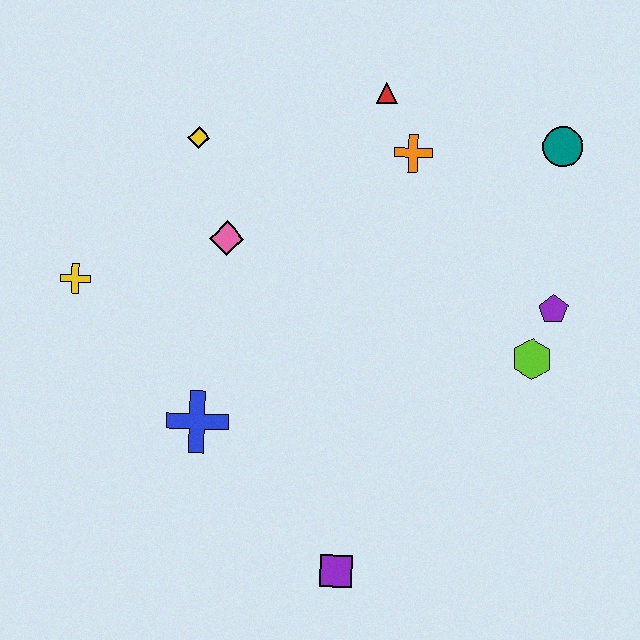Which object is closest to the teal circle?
The orange cross is closest to the teal circle.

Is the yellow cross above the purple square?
Yes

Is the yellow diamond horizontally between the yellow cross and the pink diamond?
Yes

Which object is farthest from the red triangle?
The purple square is farthest from the red triangle.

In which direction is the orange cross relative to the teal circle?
The orange cross is to the left of the teal circle.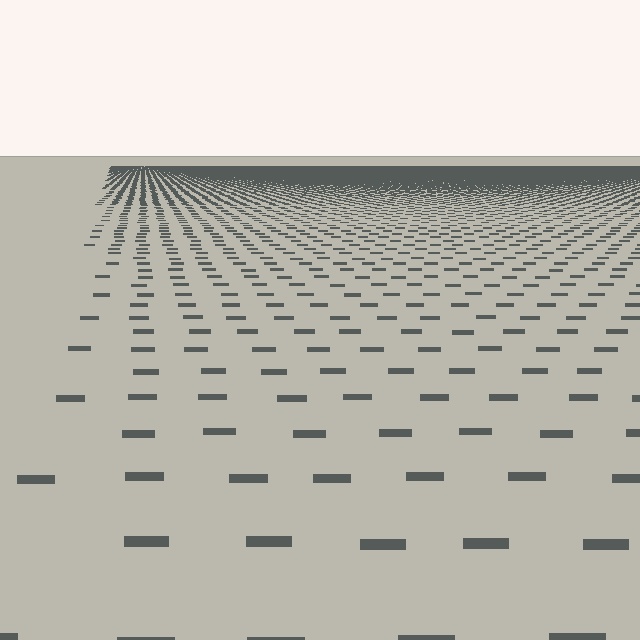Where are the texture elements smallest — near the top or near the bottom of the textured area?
Near the top.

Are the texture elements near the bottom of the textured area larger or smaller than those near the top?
Larger. Near the bottom, elements are closer to the viewer and appear at a bigger on-screen size.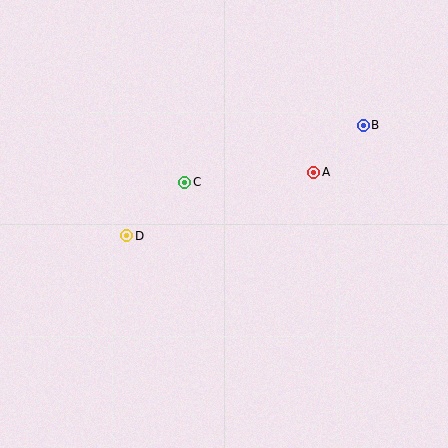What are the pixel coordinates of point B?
Point B is at (363, 125).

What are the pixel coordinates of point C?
Point C is at (185, 182).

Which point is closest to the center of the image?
Point C at (185, 182) is closest to the center.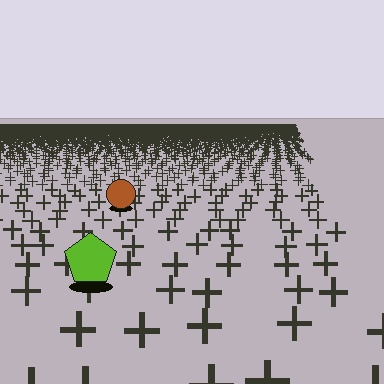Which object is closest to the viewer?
The lime pentagon is closest. The texture marks near it are larger and more spread out.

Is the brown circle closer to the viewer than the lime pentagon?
No. The lime pentagon is closer — you can tell from the texture gradient: the ground texture is coarser near it.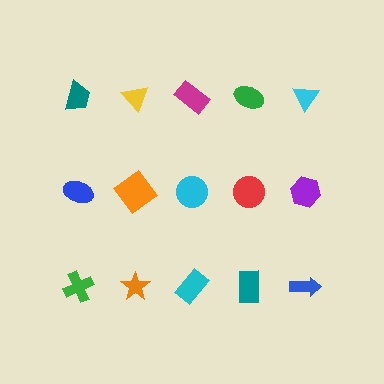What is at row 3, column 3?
A cyan rectangle.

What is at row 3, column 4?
A teal rectangle.